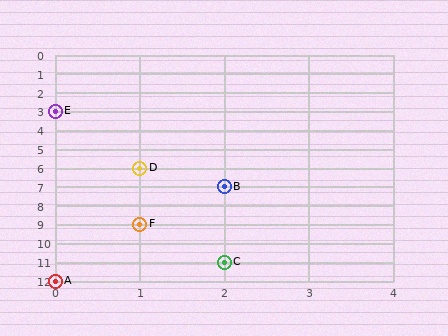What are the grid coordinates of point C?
Point C is at grid coordinates (2, 11).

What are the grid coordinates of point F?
Point F is at grid coordinates (1, 9).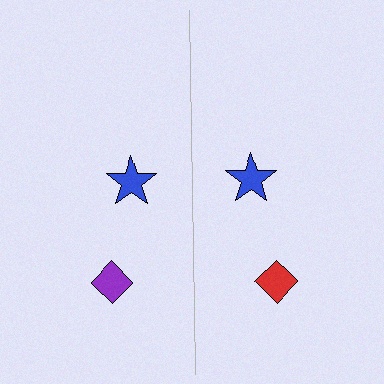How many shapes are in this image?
There are 4 shapes in this image.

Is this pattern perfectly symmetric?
No, the pattern is not perfectly symmetric. The red diamond on the right side breaks the symmetry — its mirror counterpart is purple.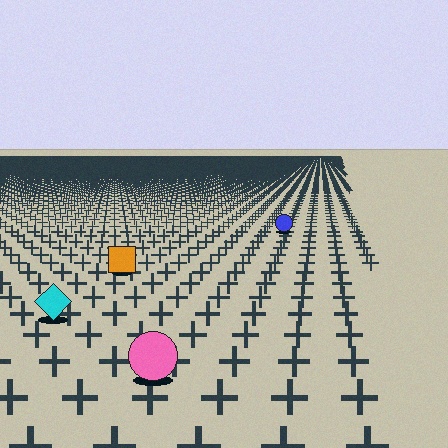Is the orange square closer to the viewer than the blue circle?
Yes. The orange square is closer — you can tell from the texture gradient: the ground texture is coarser near it.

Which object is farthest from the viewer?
The blue circle is farthest from the viewer. It appears smaller and the ground texture around it is denser.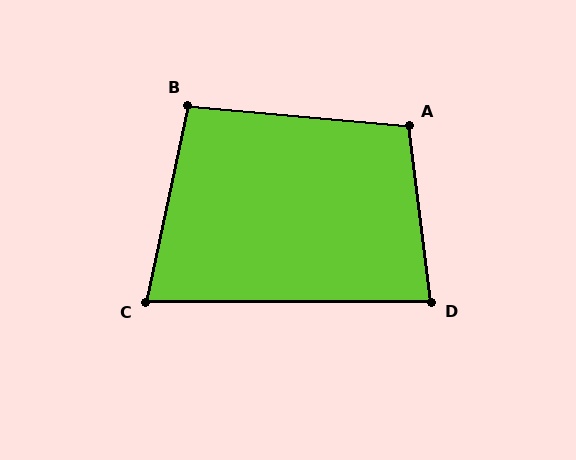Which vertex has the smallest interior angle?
C, at approximately 78 degrees.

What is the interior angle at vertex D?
Approximately 83 degrees (acute).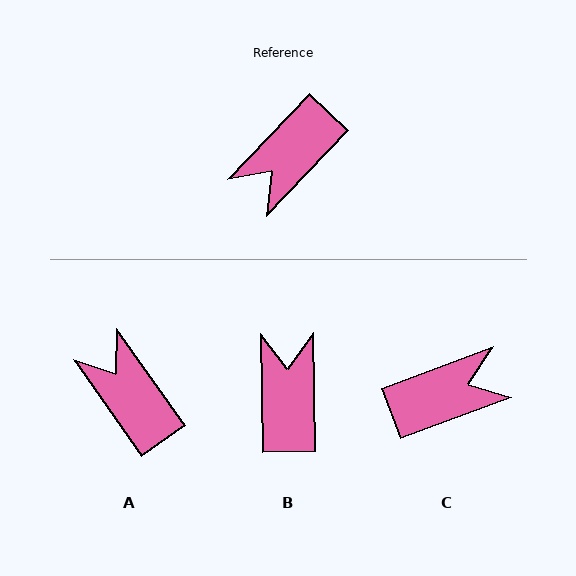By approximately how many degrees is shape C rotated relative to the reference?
Approximately 154 degrees counter-clockwise.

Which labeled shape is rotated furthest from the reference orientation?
C, about 154 degrees away.